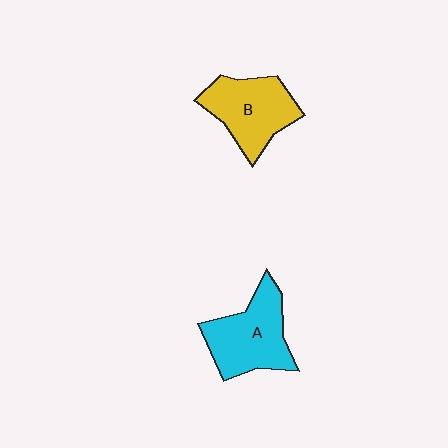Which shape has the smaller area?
Shape B (yellow).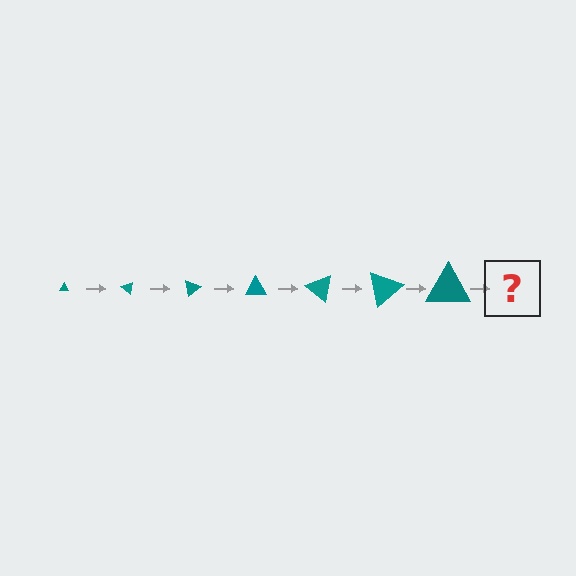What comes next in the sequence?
The next element should be a triangle, larger than the previous one and rotated 280 degrees from the start.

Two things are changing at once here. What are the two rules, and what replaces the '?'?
The two rules are that the triangle grows larger each step and it rotates 40 degrees each step. The '?' should be a triangle, larger than the previous one and rotated 280 degrees from the start.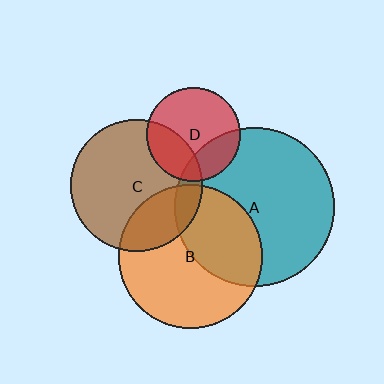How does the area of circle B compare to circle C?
Approximately 1.2 times.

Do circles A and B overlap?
Yes.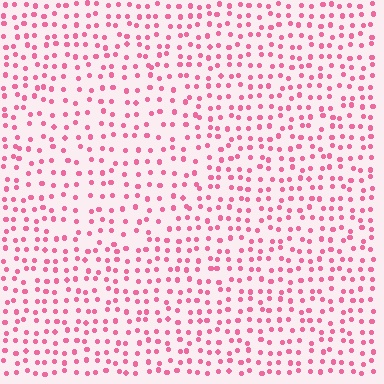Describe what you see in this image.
The image contains small pink elements arranged at two different densities. A circle-shaped region is visible where the elements are less densely packed than the surrounding area.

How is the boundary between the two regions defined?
The boundary is defined by a change in element density (approximately 1.4x ratio). All elements are the same color, size, and shape.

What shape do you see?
I see a circle.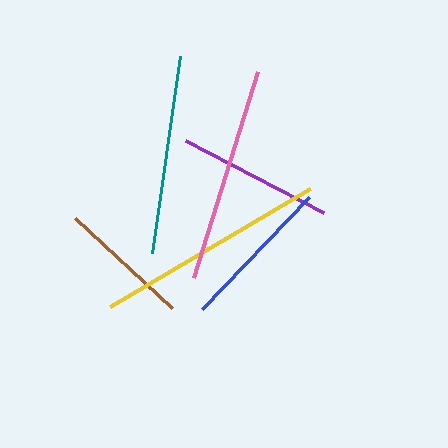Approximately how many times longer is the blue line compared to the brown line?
The blue line is approximately 1.2 times the length of the brown line.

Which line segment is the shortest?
The brown line is the shortest at approximately 132 pixels.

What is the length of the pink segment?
The pink segment is approximately 215 pixels long.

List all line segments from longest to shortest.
From longest to shortest: yellow, pink, teal, purple, blue, brown.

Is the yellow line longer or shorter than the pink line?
The yellow line is longer than the pink line.